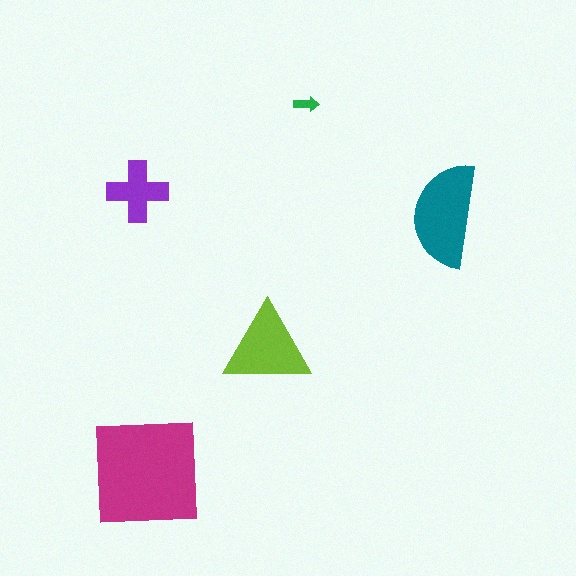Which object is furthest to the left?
The purple cross is leftmost.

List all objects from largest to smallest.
The magenta square, the teal semicircle, the lime triangle, the purple cross, the green arrow.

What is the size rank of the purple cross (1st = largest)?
4th.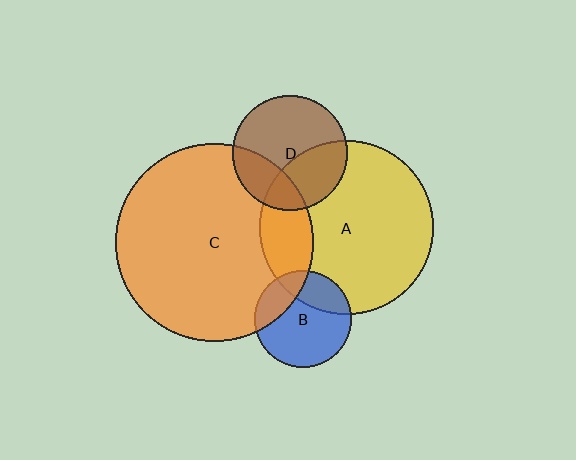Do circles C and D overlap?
Yes.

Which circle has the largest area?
Circle C (orange).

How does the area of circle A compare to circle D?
Approximately 2.3 times.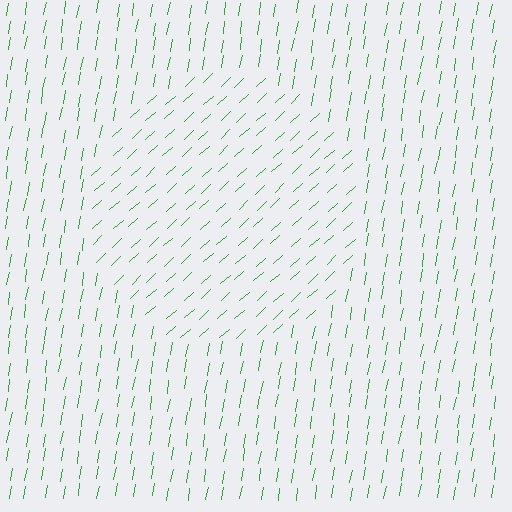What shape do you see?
I see a circle.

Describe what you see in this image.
The image is filled with small green line segments. A circle region in the image has lines oriented differently from the surrounding lines, creating a visible texture boundary.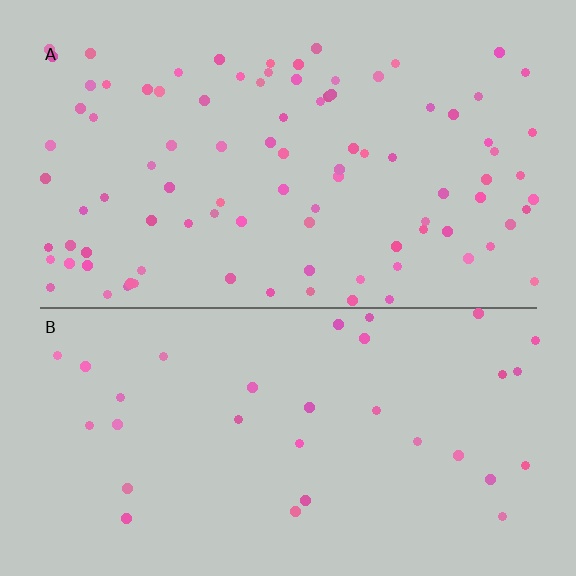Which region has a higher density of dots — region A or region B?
A (the top).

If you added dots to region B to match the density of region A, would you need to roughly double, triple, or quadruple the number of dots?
Approximately triple.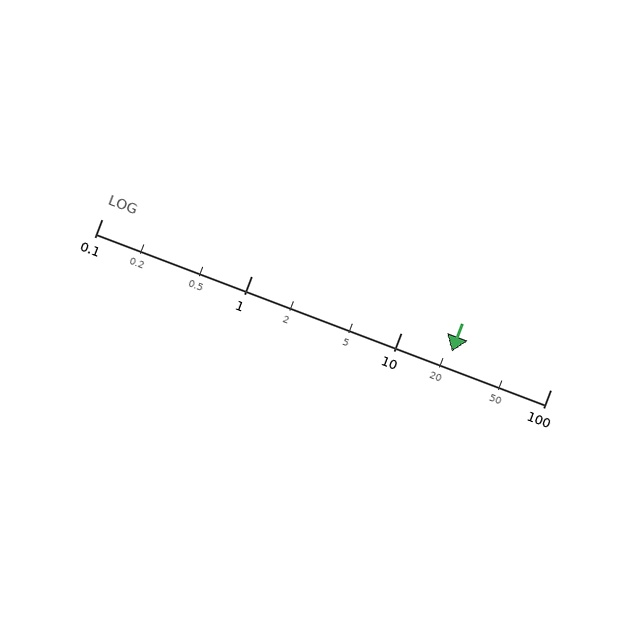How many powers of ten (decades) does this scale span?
The scale spans 3 decades, from 0.1 to 100.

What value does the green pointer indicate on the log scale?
The pointer indicates approximately 22.